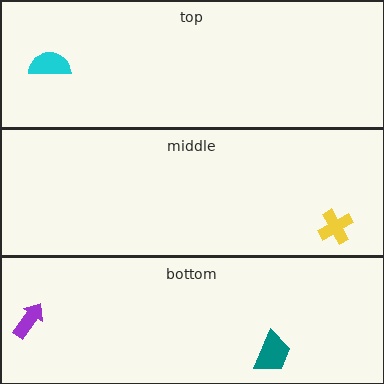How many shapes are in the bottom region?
2.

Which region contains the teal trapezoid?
The bottom region.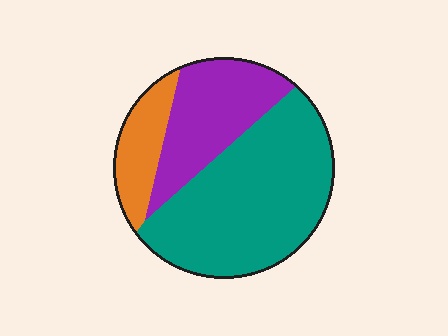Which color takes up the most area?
Teal, at roughly 55%.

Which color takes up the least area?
Orange, at roughly 15%.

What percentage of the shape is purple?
Purple takes up about one quarter (1/4) of the shape.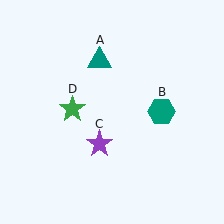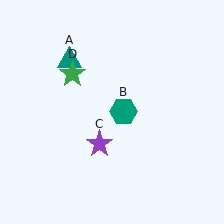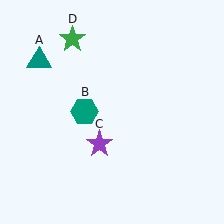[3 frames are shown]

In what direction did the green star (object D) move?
The green star (object D) moved up.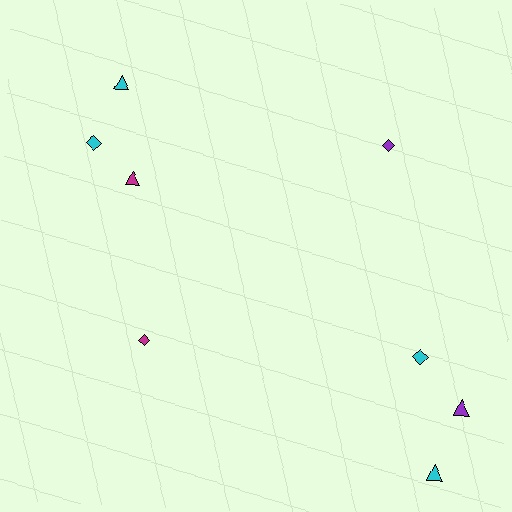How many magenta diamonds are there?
There is 1 magenta diamond.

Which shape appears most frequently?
Diamond, with 4 objects.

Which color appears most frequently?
Cyan, with 4 objects.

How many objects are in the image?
There are 8 objects.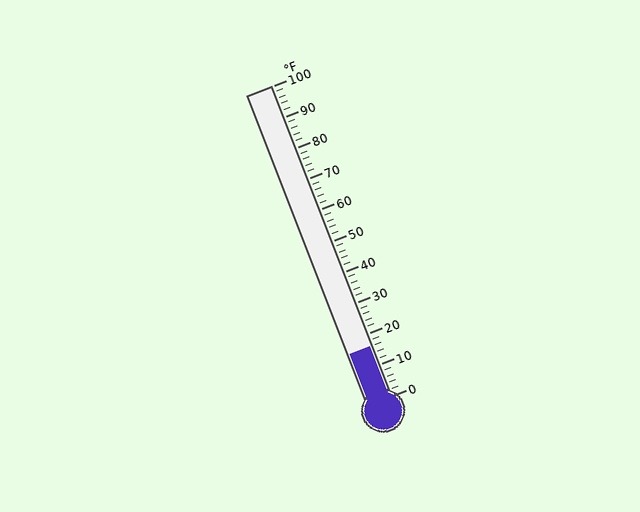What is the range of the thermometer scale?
The thermometer scale ranges from 0°F to 100°F.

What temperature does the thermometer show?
The thermometer shows approximately 16°F.